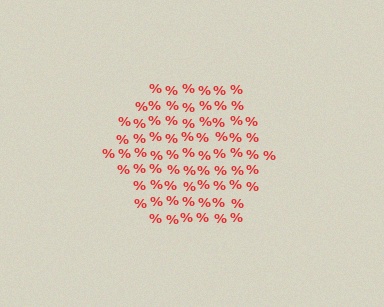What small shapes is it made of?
It is made of small percent signs.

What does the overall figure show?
The overall figure shows a hexagon.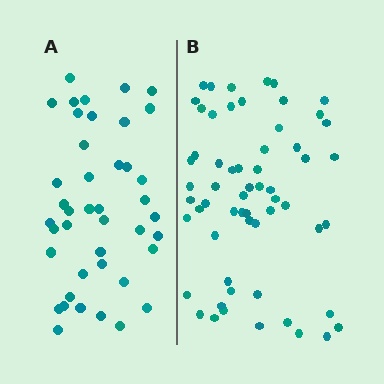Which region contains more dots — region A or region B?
Region B (the right region) has more dots.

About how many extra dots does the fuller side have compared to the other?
Region B has approximately 20 more dots than region A.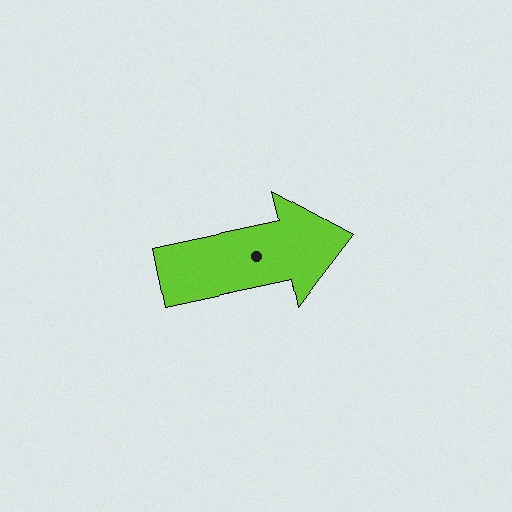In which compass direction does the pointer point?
East.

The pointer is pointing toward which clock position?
Roughly 3 o'clock.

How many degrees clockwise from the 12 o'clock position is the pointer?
Approximately 78 degrees.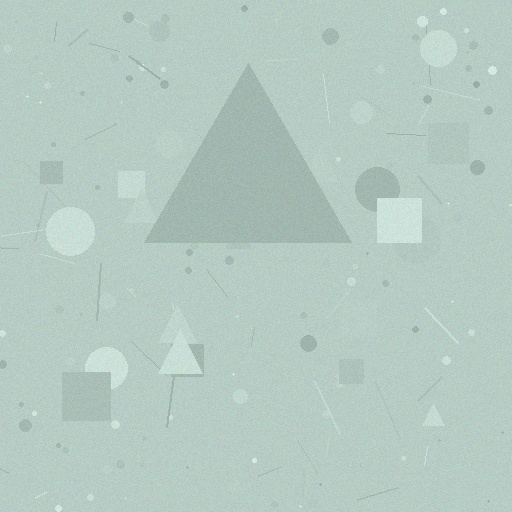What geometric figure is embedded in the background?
A triangle is embedded in the background.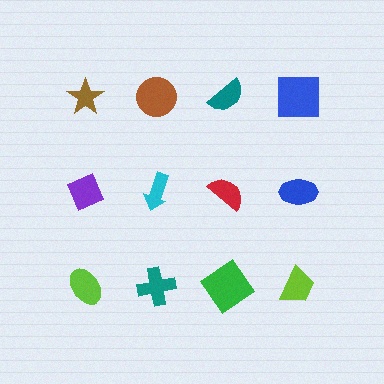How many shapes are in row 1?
4 shapes.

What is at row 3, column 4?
A lime trapezoid.